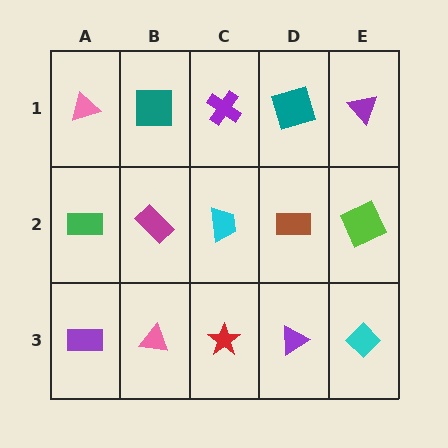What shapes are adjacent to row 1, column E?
A lime square (row 2, column E), a teal square (row 1, column D).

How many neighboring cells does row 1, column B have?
3.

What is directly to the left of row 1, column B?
A pink triangle.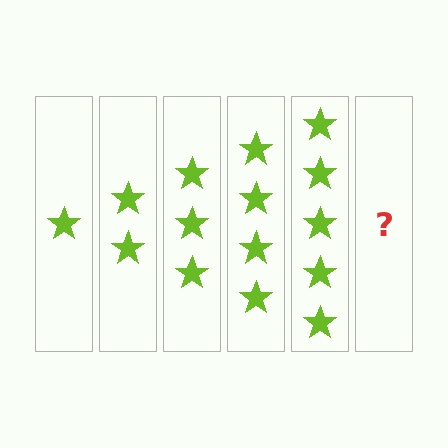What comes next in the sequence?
The next element should be 6 stars.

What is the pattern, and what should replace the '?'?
The pattern is that each step adds one more star. The '?' should be 6 stars.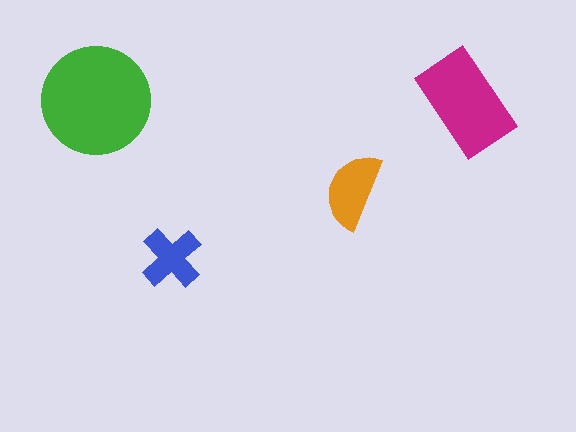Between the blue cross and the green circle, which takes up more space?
The green circle.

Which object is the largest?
The green circle.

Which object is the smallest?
The blue cross.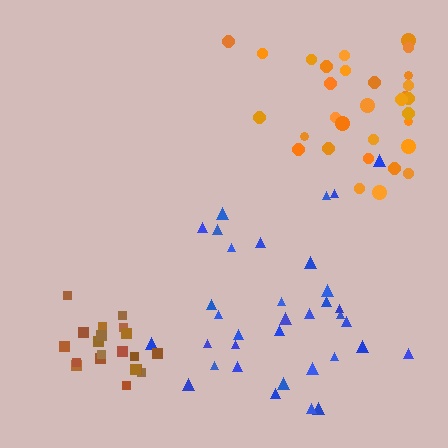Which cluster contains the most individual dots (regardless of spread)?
Blue (35).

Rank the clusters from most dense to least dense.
brown, orange, blue.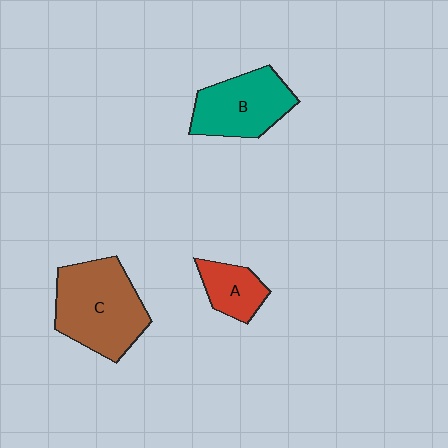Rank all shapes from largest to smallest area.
From largest to smallest: C (brown), B (teal), A (red).